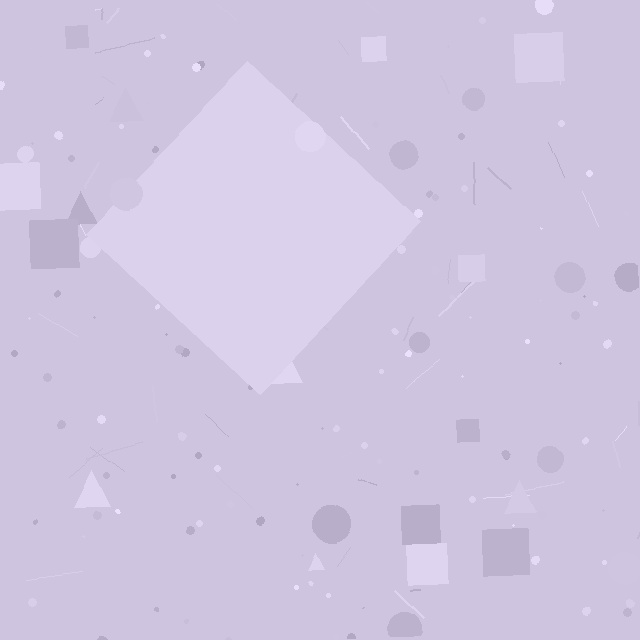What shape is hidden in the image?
A diamond is hidden in the image.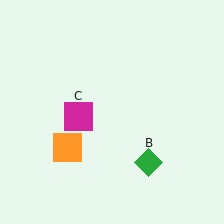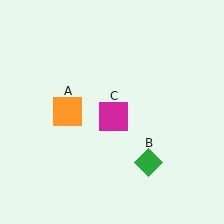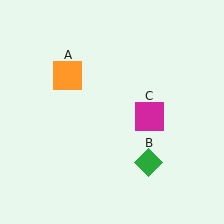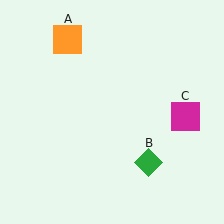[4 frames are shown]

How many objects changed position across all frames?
2 objects changed position: orange square (object A), magenta square (object C).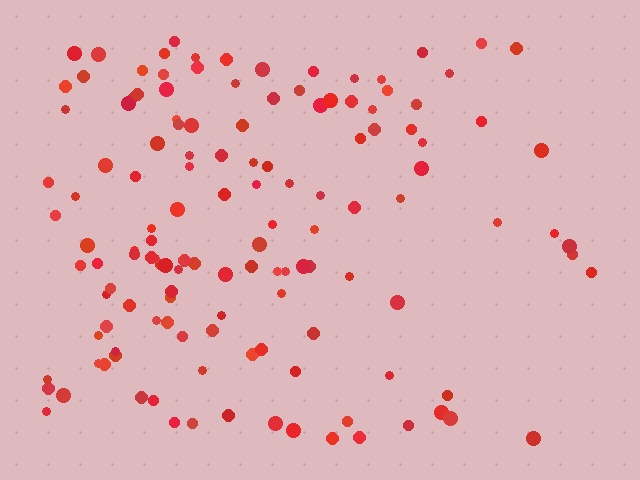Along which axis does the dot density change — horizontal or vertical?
Horizontal.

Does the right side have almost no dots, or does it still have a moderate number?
Still a moderate number, just noticeably fewer than the left.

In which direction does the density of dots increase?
From right to left, with the left side densest.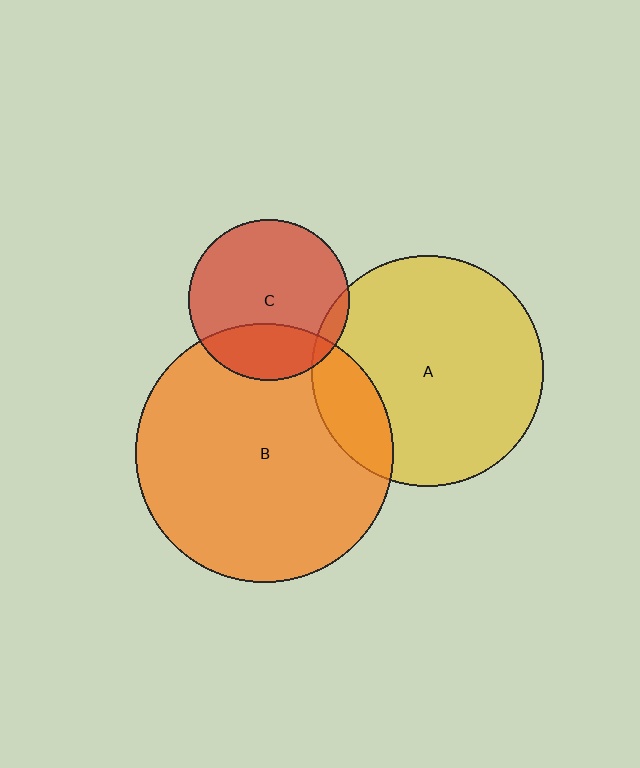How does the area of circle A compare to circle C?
Approximately 2.1 times.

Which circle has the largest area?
Circle B (orange).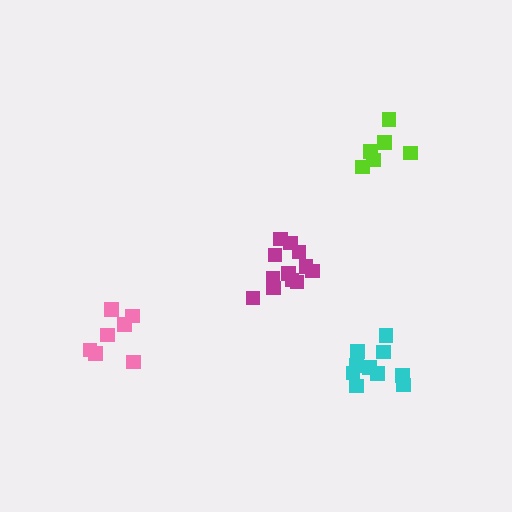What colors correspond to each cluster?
The clusters are colored: lime, pink, cyan, magenta.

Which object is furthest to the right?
The lime cluster is rightmost.